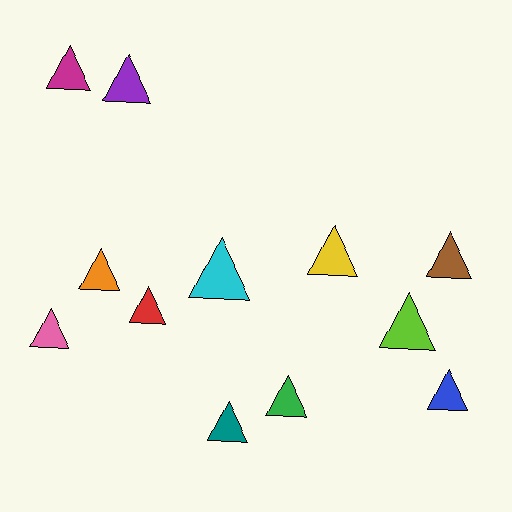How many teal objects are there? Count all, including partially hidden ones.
There is 1 teal object.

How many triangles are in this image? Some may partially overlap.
There are 12 triangles.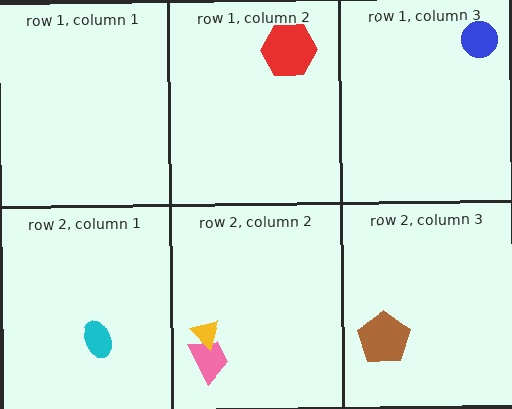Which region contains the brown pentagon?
The row 2, column 3 region.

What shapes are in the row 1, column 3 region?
The blue circle.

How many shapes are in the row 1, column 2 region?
1.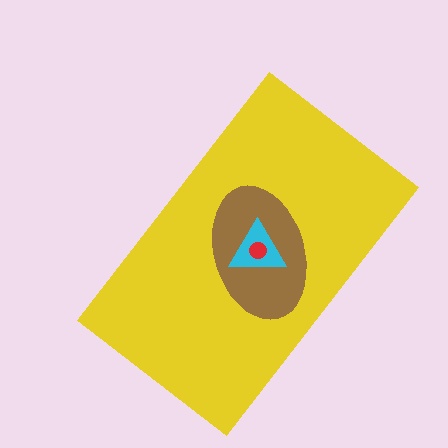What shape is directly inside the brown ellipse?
The cyan triangle.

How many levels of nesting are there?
4.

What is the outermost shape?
The yellow rectangle.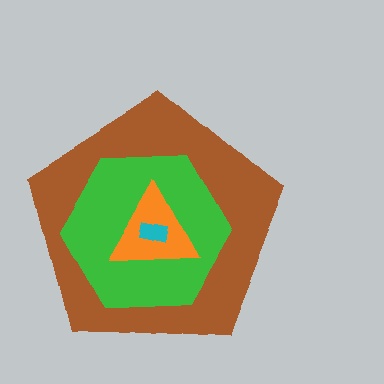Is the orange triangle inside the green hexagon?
Yes.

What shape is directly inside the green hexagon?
The orange triangle.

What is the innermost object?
The cyan rectangle.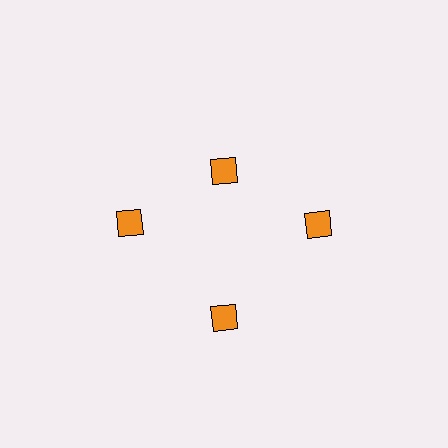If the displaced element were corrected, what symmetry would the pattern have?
It would have 4-fold rotational symmetry — the pattern would map onto itself every 90 degrees.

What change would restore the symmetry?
The symmetry would be restored by moving it outward, back onto the ring so that all 4 diamonds sit at equal angles and equal distance from the center.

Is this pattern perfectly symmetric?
No. The 4 orange diamonds are arranged in a ring, but one element near the 12 o'clock position is pulled inward toward the center, breaking the 4-fold rotational symmetry.